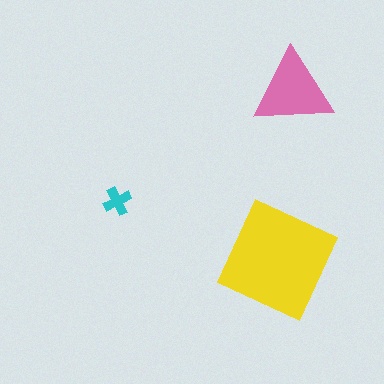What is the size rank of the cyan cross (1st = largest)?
3rd.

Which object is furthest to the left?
The cyan cross is leftmost.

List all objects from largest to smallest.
The yellow diamond, the pink triangle, the cyan cross.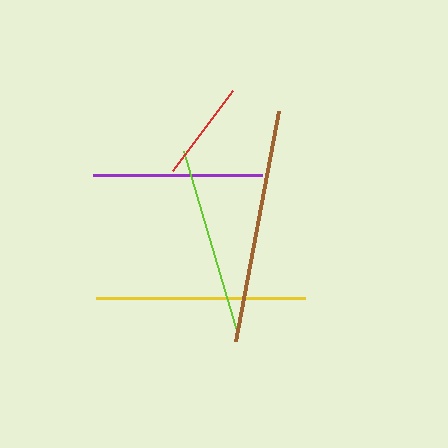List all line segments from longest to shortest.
From longest to shortest: brown, yellow, lime, purple, red.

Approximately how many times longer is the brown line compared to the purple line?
The brown line is approximately 1.4 times the length of the purple line.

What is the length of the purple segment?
The purple segment is approximately 169 pixels long.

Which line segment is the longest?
The brown line is the longest at approximately 234 pixels.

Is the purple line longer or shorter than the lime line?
The lime line is longer than the purple line.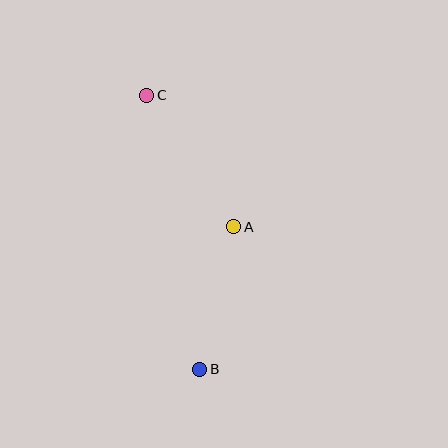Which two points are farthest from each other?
Points B and C are farthest from each other.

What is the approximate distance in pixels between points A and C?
The distance between A and C is approximately 158 pixels.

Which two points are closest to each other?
Points A and B are closest to each other.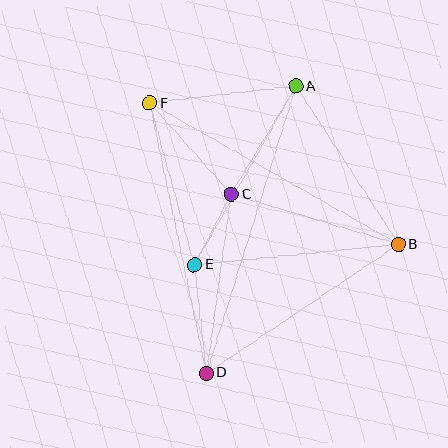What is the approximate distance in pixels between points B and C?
The distance between B and C is approximately 174 pixels.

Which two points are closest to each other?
Points C and E are closest to each other.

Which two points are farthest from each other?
Points A and D are farthest from each other.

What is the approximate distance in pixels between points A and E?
The distance between A and E is approximately 205 pixels.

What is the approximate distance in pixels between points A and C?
The distance between A and C is approximately 126 pixels.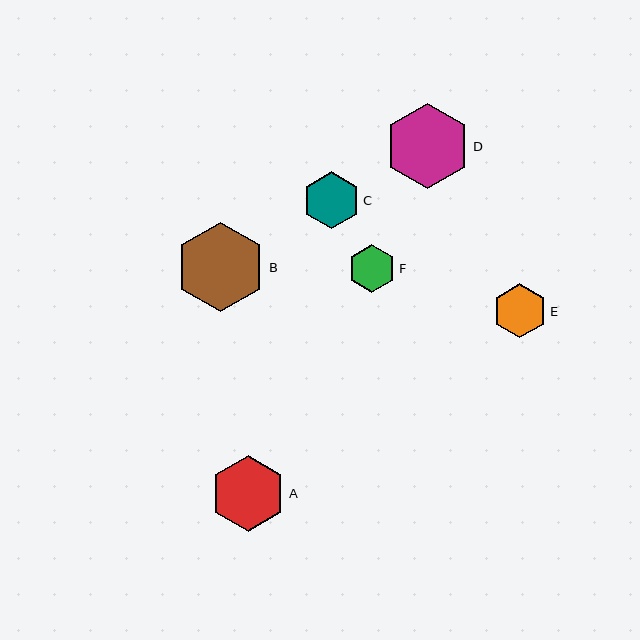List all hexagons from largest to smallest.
From largest to smallest: B, D, A, C, E, F.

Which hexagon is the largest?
Hexagon B is the largest with a size of approximately 90 pixels.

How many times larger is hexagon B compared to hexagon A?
Hexagon B is approximately 1.2 times the size of hexagon A.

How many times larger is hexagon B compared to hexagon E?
Hexagon B is approximately 1.7 times the size of hexagon E.